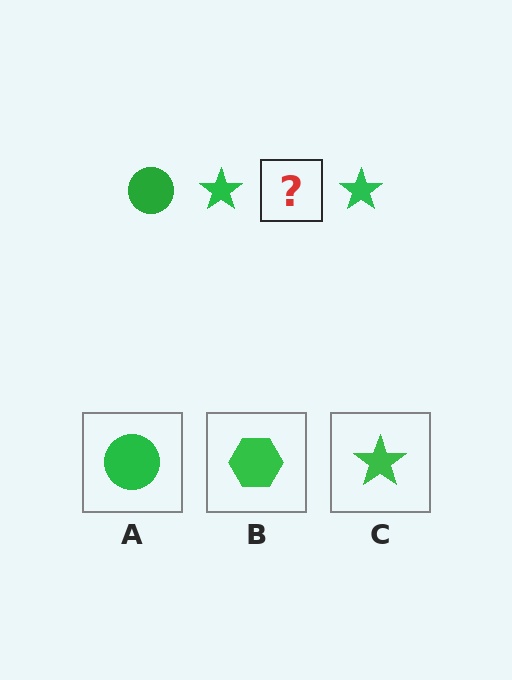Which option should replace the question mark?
Option A.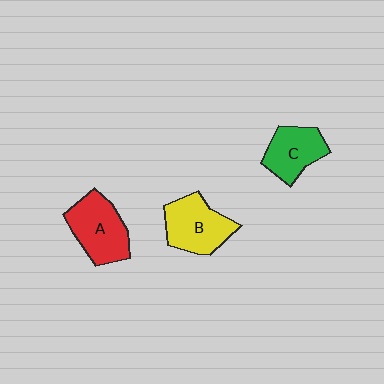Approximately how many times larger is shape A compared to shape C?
Approximately 1.3 times.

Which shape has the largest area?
Shape A (red).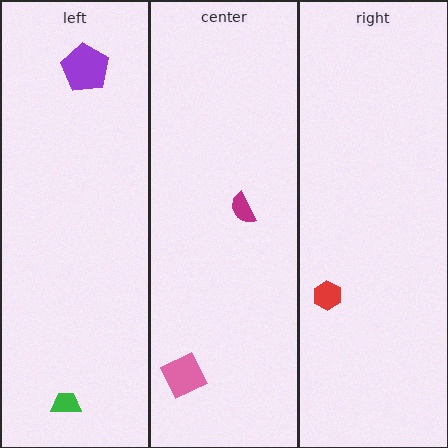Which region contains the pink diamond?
The center region.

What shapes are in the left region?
The green trapezoid, the purple pentagon.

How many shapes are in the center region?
2.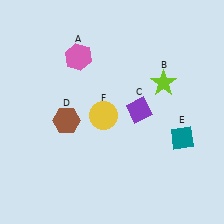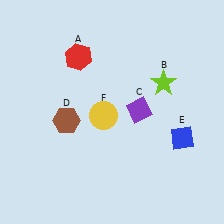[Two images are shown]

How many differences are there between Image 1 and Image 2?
There are 2 differences between the two images.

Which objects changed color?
A changed from pink to red. E changed from teal to blue.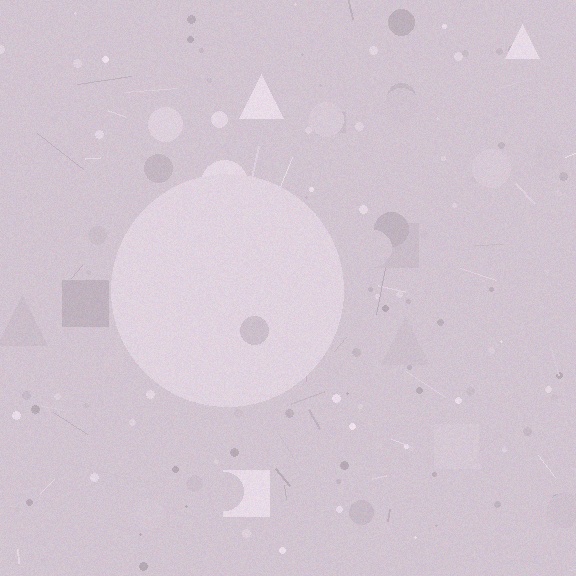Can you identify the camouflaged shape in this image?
The camouflaged shape is a circle.